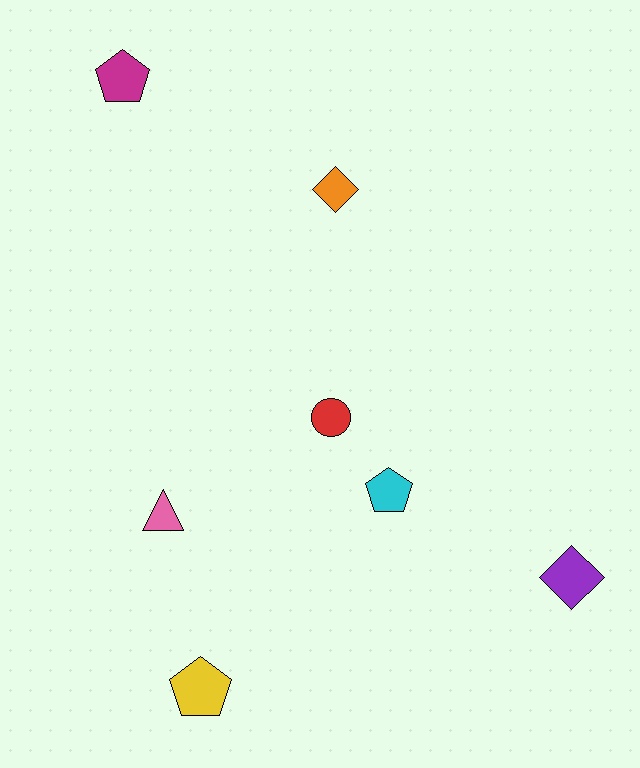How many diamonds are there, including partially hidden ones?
There are 2 diamonds.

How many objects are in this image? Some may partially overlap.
There are 7 objects.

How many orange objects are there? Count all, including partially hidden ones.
There is 1 orange object.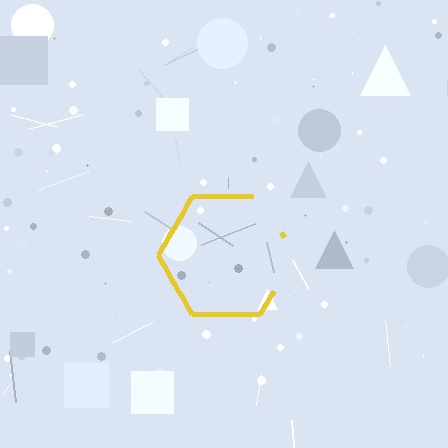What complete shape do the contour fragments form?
The contour fragments form a hexagon.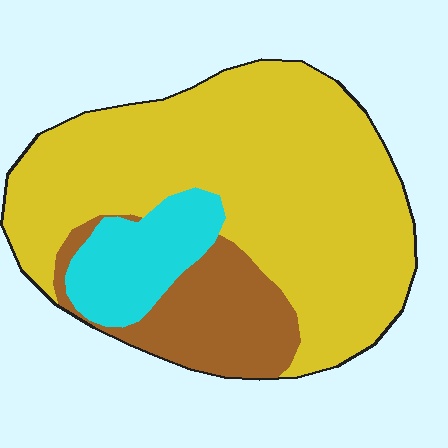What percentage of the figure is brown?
Brown takes up about one sixth (1/6) of the figure.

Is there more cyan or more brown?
Brown.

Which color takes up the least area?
Cyan, at roughly 15%.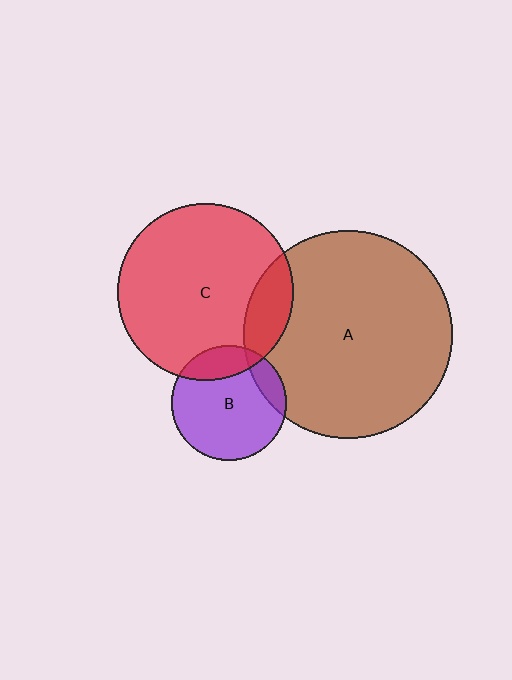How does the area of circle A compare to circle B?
Approximately 3.3 times.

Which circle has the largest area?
Circle A (brown).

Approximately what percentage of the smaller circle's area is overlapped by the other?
Approximately 15%.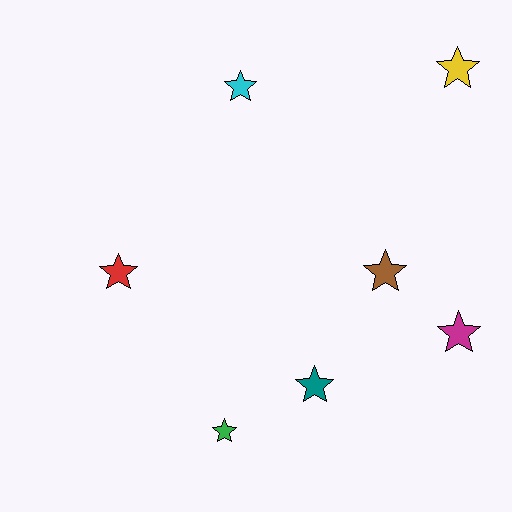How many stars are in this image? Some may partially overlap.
There are 7 stars.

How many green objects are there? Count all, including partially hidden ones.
There is 1 green object.